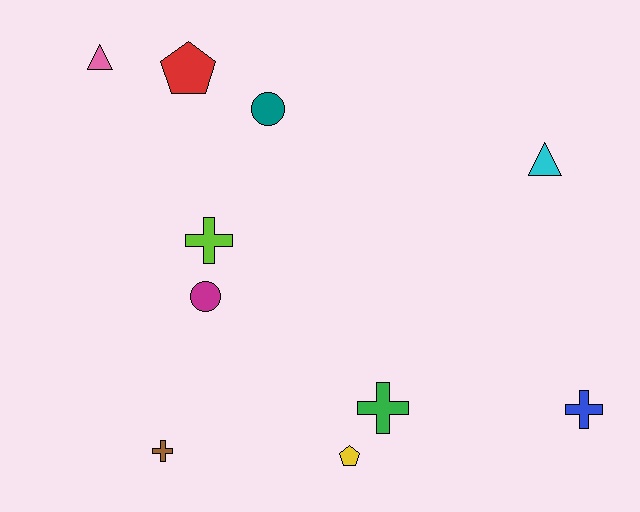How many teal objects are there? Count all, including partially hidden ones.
There is 1 teal object.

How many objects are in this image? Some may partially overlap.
There are 10 objects.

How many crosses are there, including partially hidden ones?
There are 4 crosses.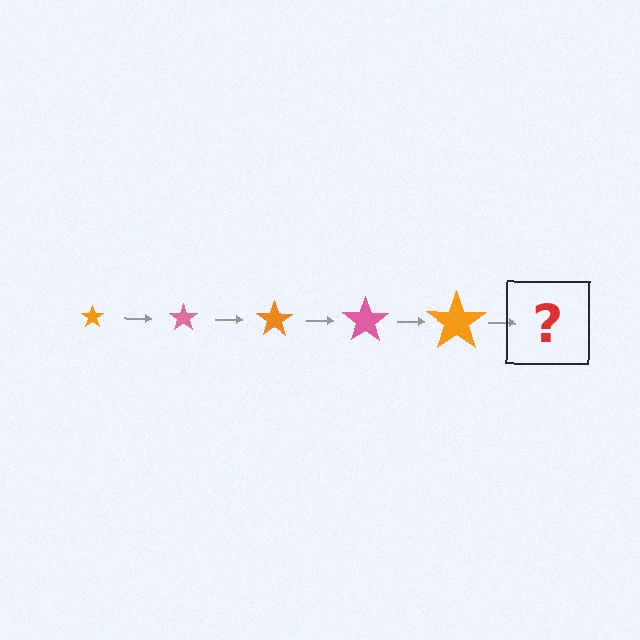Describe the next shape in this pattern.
It should be a pink star, larger than the previous one.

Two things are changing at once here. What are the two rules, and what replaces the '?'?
The two rules are that the star grows larger each step and the color cycles through orange and pink. The '?' should be a pink star, larger than the previous one.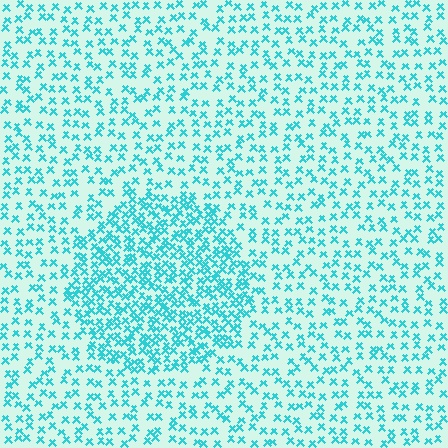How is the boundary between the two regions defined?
The boundary is defined by a change in element density (approximately 2.1x ratio). All elements are the same color, size, and shape.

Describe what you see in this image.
The image contains small cyan elements arranged at two different densities. A circle-shaped region is visible where the elements are more densely packed than the surrounding area.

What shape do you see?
I see a circle.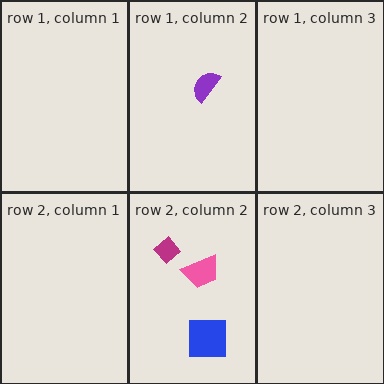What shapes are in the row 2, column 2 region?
The magenta diamond, the pink trapezoid, the blue square.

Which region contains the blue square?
The row 2, column 2 region.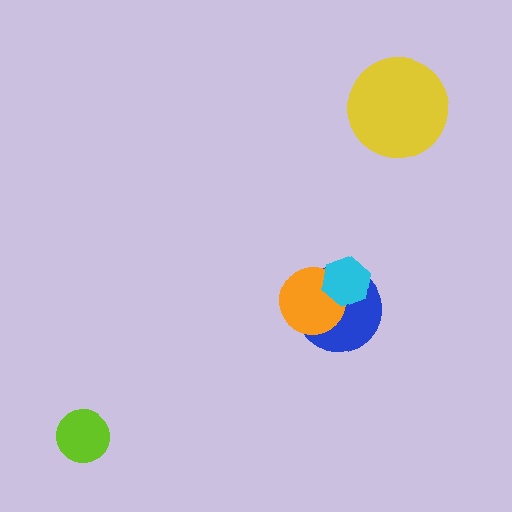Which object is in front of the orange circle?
The cyan hexagon is in front of the orange circle.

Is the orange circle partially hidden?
Yes, it is partially covered by another shape.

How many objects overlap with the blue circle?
2 objects overlap with the blue circle.